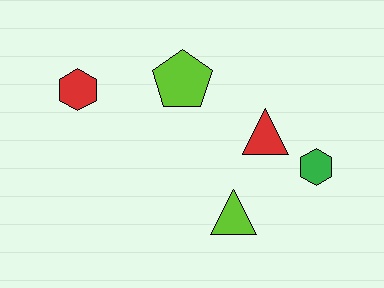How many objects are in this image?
There are 5 objects.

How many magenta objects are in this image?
There are no magenta objects.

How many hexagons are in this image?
There are 2 hexagons.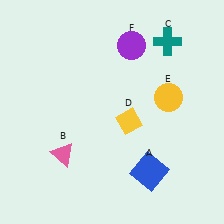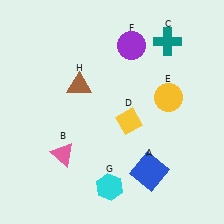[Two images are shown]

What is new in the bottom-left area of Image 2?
A cyan hexagon (G) was added in the bottom-left area of Image 2.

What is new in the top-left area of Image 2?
A brown triangle (H) was added in the top-left area of Image 2.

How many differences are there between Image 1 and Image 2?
There are 2 differences between the two images.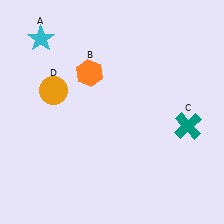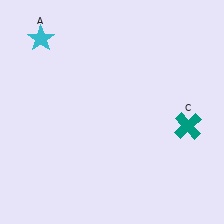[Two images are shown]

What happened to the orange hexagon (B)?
The orange hexagon (B) was removed in Image 2. It was in the top-left area of Image 1.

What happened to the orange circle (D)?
The orange circle (D) was removed in Image 2. It was in the top-left area of Image 1.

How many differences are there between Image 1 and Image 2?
There are 2 differences between the two images.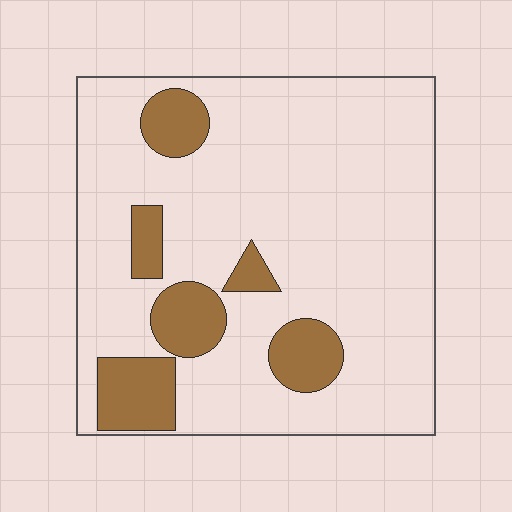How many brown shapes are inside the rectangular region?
6.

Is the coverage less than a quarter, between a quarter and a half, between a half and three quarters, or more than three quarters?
Less than a quarter.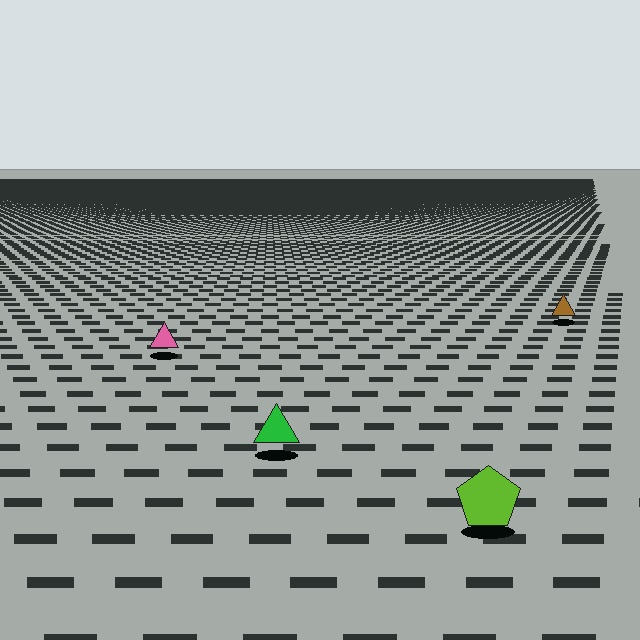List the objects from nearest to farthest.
From nearest to farthest: the lime pentagon, the green triangle, the pink triangle, the brown triangle.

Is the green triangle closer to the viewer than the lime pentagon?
No. The lime pentagon is closer — you can tell from the texture gradient: the ground texture is coarser near it.